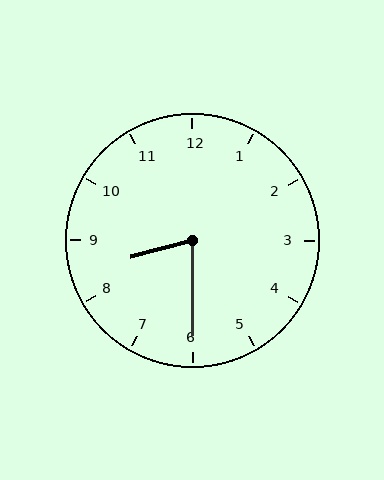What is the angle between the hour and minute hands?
Approximately 75 degrees.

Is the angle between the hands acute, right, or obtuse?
It is acute.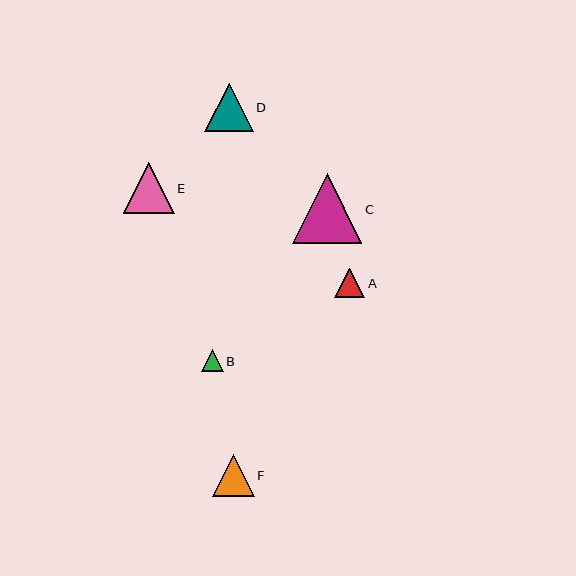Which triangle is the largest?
Triangle C is the largest with a size of approximately 69 pixels.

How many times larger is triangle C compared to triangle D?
Triangle C is approximately 1.4 times the size of triangle D.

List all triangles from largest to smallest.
From largest to smallest: C, E, D, F, A, B.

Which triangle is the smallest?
Triangle B is the smallest with a size of approximately 22 pixels.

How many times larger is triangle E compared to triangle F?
Triangle E is approximately 1.2 times the size of triangle F.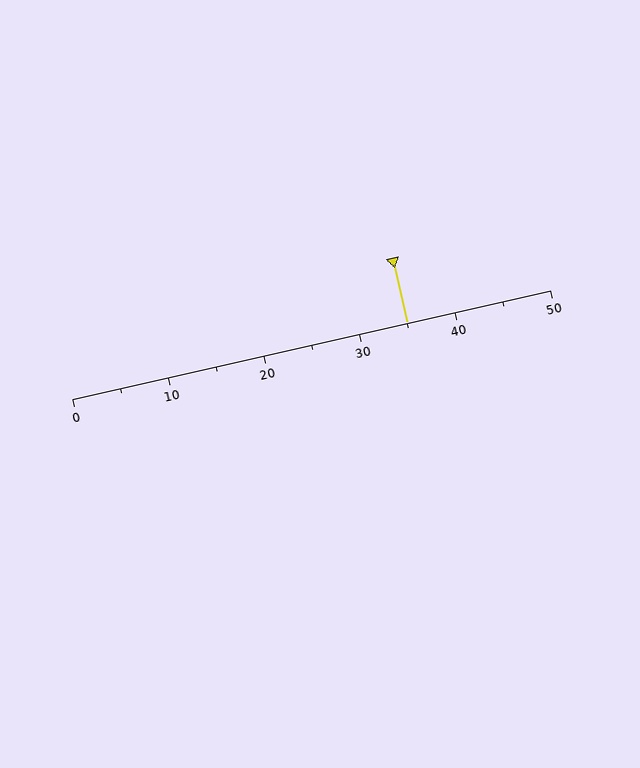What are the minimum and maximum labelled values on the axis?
The axis runs from 0 to 50.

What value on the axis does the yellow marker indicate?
The marker indicates approximately 35.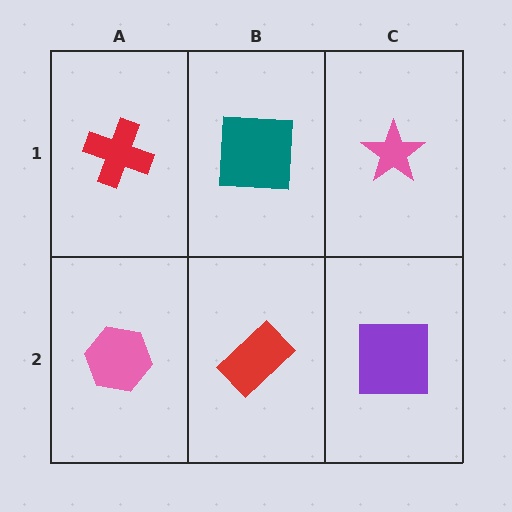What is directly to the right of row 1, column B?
A pink star.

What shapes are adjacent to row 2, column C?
A pink star (row 1, column C), a red rectangle (row 2, column B).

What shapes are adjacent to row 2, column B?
A teal square (row 1, column B), a pink hexagon (row 2, column A), a purple square (row 2, column C).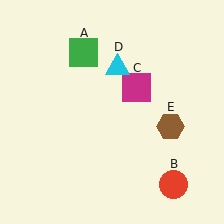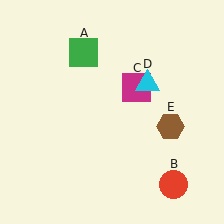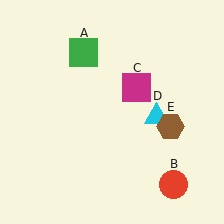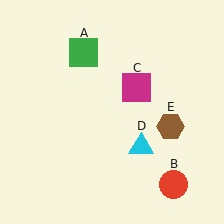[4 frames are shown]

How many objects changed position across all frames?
1 object changed position: cyan triangle (object D).